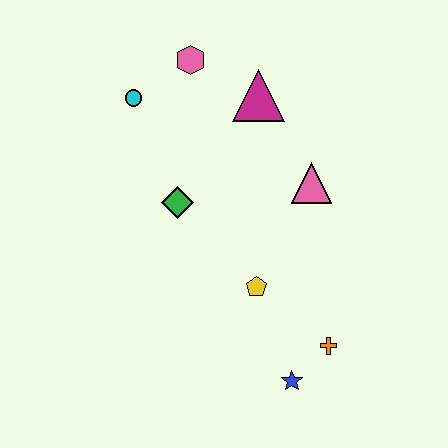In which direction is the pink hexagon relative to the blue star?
The pink hexagon is above the blue star.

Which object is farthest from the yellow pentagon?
The pink hexagon is farthest from the yellow pentagon.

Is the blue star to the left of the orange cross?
Yes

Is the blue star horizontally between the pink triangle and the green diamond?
Yes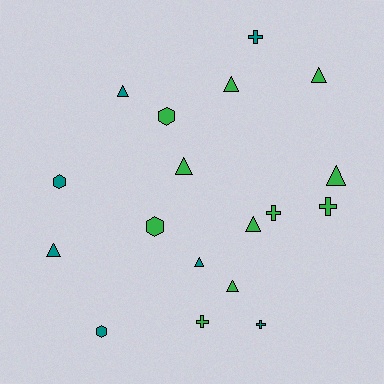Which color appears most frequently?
Green, with 11 objects.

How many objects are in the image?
There are 18 objects.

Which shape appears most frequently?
Triangle, with 9 objects.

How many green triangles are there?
There are 6 green triangles.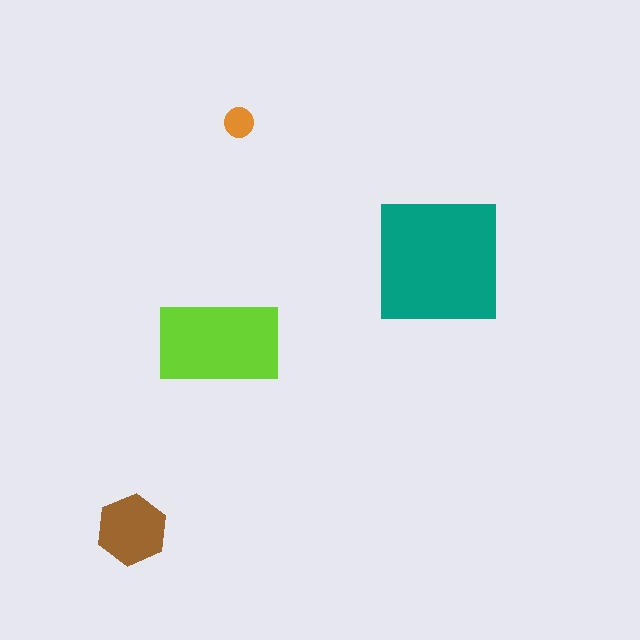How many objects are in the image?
There are 4 objects in the image.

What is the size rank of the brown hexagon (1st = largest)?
3rd.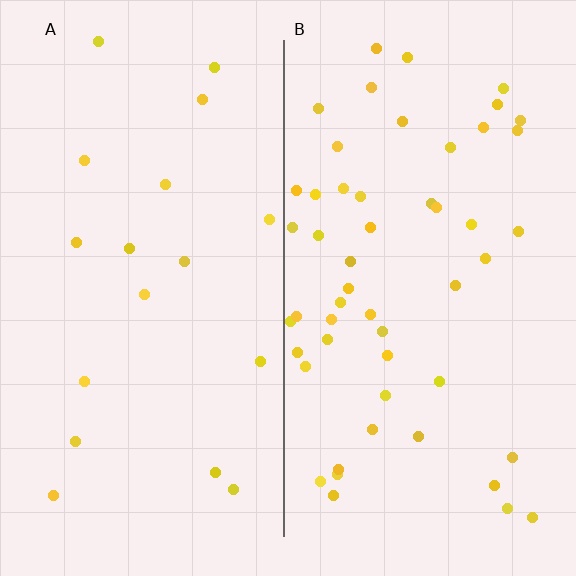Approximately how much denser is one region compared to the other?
Approximately 3.0× — region B over region A.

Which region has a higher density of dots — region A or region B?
B (the right).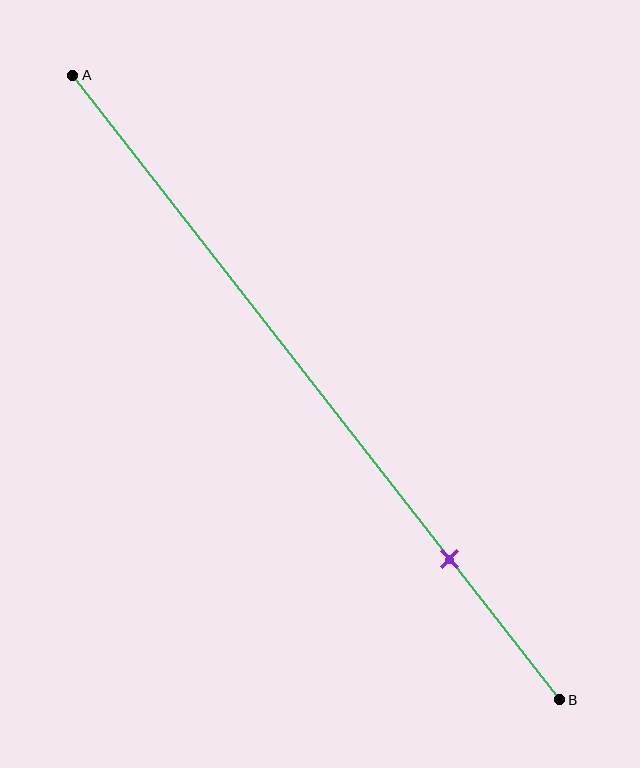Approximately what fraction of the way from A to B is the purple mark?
The purple mark is approximately 75% of the way from A to B.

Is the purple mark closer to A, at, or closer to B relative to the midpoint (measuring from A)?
The purple mark is closer to point B than the midpoint of segment AB.